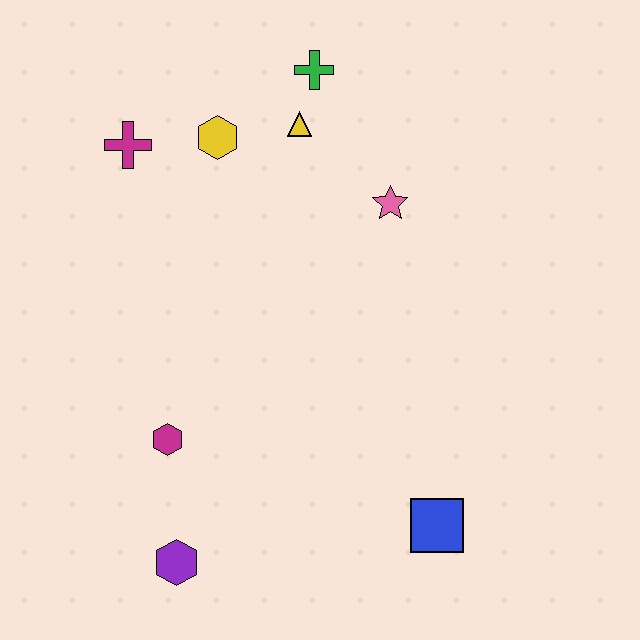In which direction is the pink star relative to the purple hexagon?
The pink star is above the purple hexagon.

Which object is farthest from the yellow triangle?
The purple hexagon is farthest from the yellow triangle.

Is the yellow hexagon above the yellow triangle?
No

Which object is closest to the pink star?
The yellow triangle is closest to the pink star.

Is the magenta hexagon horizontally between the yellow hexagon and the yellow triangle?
No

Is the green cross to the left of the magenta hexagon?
No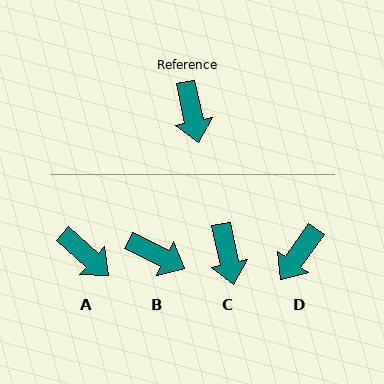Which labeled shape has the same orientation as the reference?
C.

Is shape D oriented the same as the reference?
No, it is off by about 47 degrees.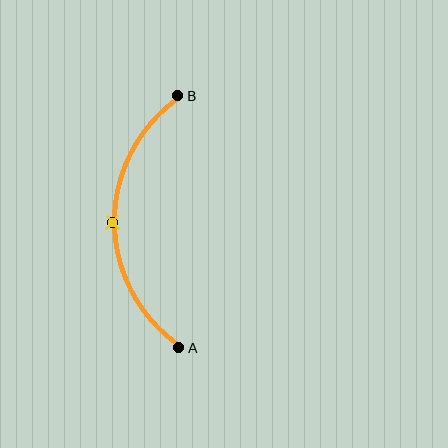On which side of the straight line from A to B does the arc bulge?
The arc bulges to the left of the straight line connecting A and B.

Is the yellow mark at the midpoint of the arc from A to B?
Yes. The yellow mark lies on the arc at equal arc-length from both A and B — it is the arc midpoint.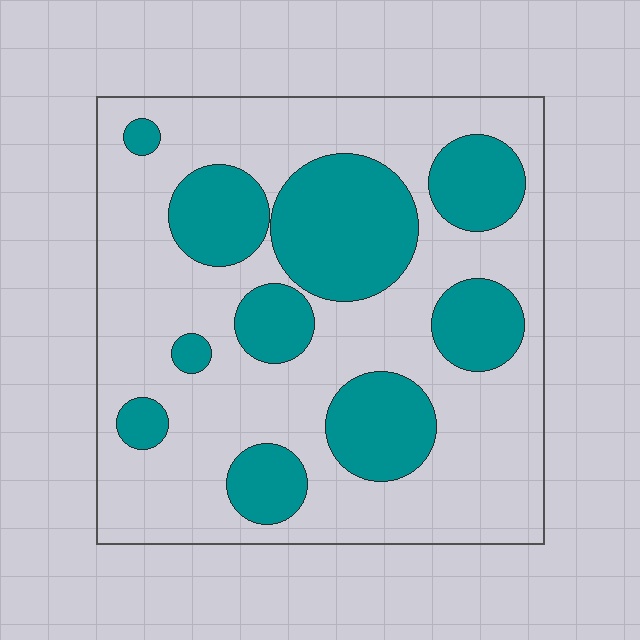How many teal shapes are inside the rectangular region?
10.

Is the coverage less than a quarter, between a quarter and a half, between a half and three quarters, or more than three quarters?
Between a quarter and a half.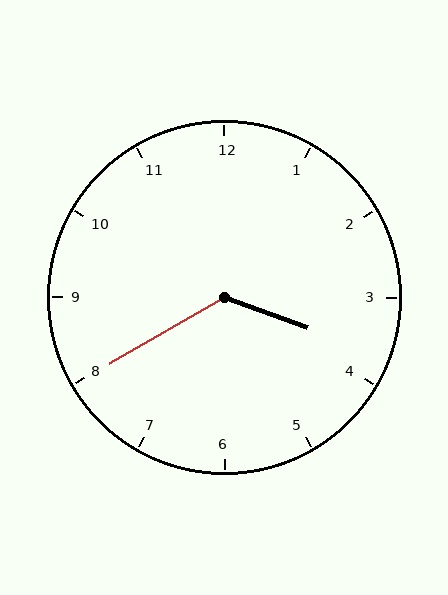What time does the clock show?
3:40.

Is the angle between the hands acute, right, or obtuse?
It is obtuse.